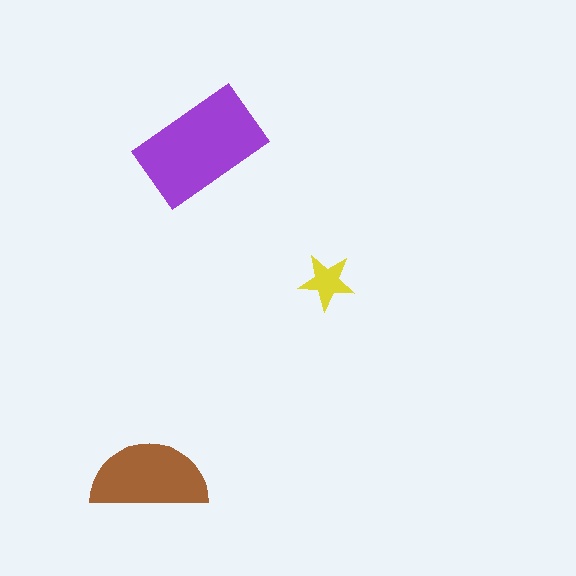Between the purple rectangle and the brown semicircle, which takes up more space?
The purple rectangle.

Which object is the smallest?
The yellow star.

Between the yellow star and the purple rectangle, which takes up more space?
The purple rectangle.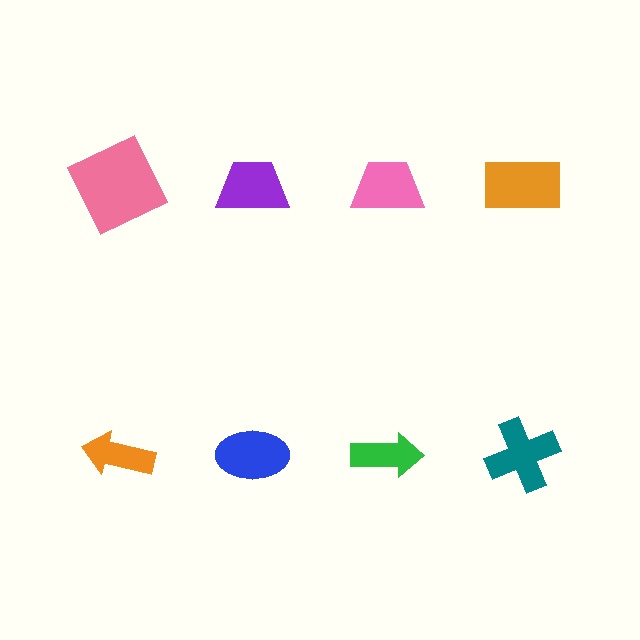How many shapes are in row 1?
4 shapes.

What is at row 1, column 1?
A pink square.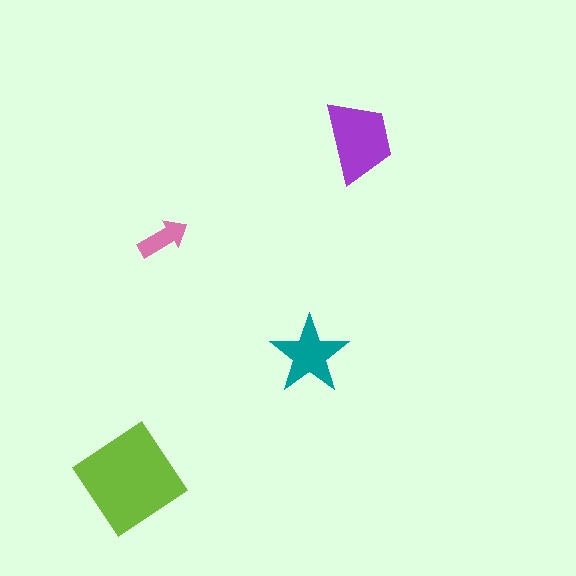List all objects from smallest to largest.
The pink arrow, the teal star, the purple trapezoid, the lime diamond.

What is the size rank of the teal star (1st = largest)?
3rd.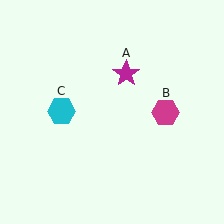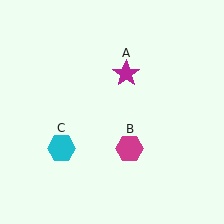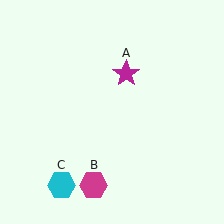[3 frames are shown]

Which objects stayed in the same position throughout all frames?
Magenta star (object A) remained stationary.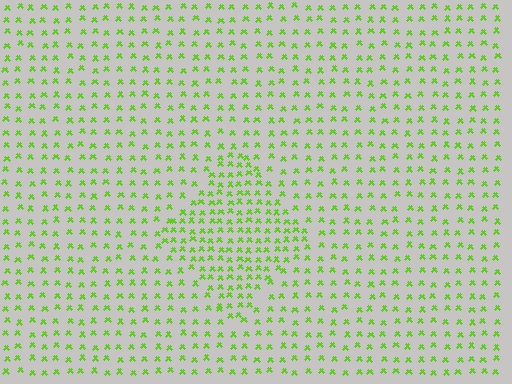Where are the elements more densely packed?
The elements are more densely packed inside the diamond boundary.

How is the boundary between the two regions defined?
The boundary is defined by a change in element density (approximately 1.8x ratio). All elements are the same color, size, and shape.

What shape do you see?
I see a diamond.